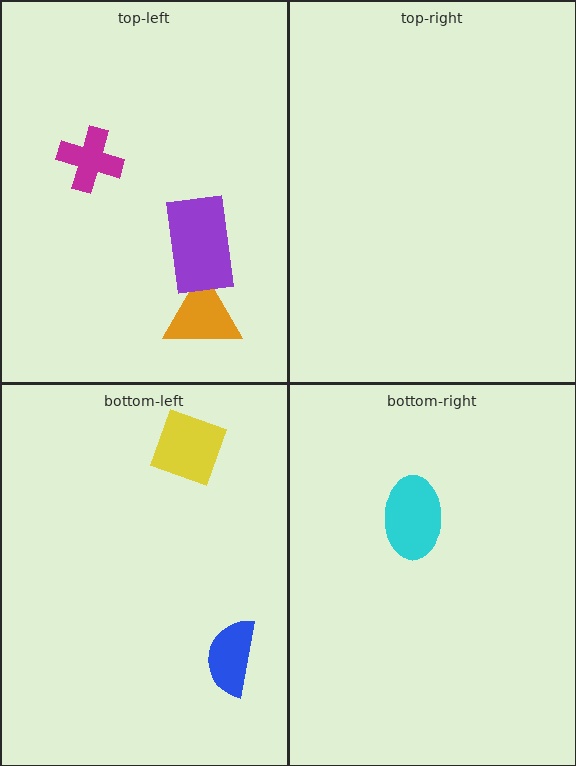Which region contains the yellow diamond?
The bottom-left region.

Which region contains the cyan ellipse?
The bottom-right region.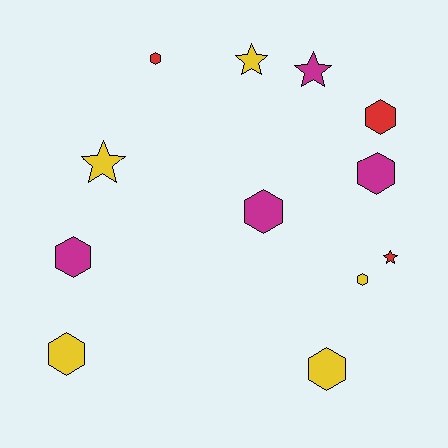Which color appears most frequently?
Yellow, with 5 objects.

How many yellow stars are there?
There are 2 yellow stars.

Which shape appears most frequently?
Hexagon, with 8 objects.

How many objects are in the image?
There are 12 objects.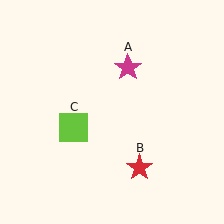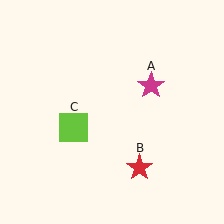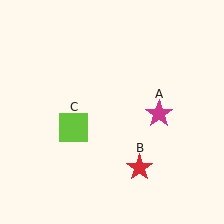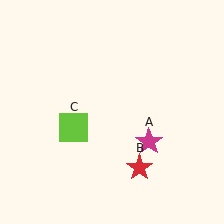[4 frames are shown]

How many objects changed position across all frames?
1 object changed position: magenta star (object A).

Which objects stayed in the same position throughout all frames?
Red star (object B) and lime square (object C) remained stationary.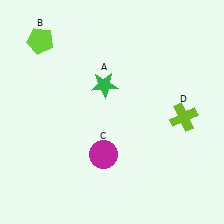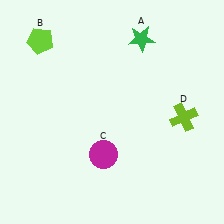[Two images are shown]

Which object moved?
The green star (A) moved up.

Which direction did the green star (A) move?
The green star (A) moved up.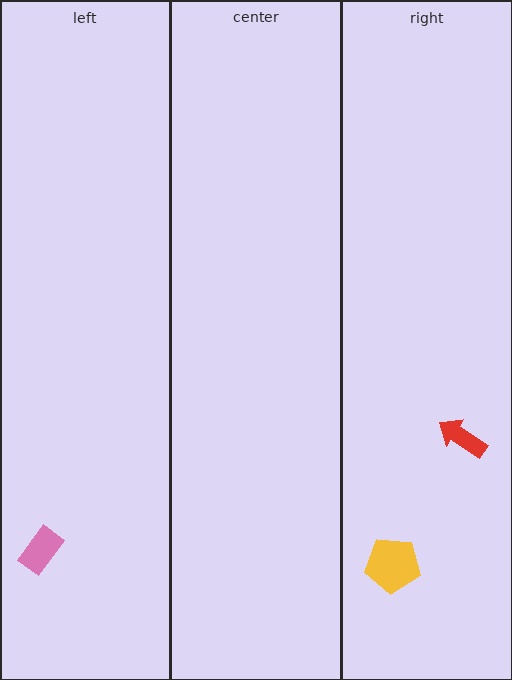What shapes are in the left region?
The pink rectangle.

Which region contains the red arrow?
The right region.